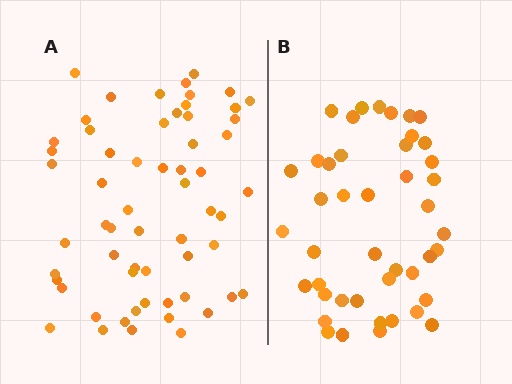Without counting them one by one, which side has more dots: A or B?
Region A (the left region) has more dots.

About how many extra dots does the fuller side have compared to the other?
Region A has approximately 15 more dots than region B.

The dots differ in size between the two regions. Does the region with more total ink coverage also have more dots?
No. Region B has more total ink coverage because its dots are larger, but region A actually contains more individual dots. Total area can be misleading — the number of items is what matters here.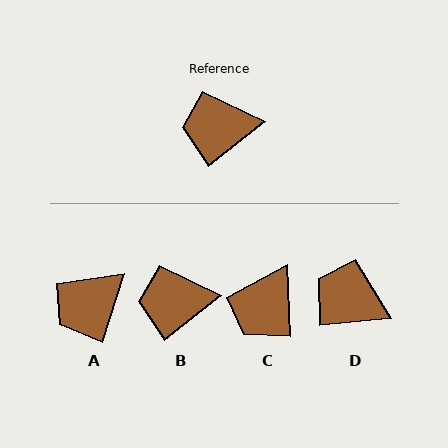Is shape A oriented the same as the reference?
No, it is off by about 34 degrees.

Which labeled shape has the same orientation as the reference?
B.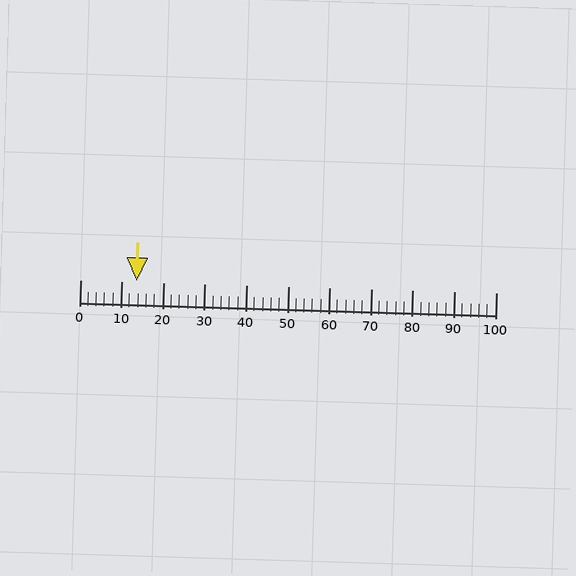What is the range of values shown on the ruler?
The ruler shows values from 0 to 100.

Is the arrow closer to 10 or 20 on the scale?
The arrow is closer to 10.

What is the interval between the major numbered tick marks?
The major tick marks are spaced 10 units apart.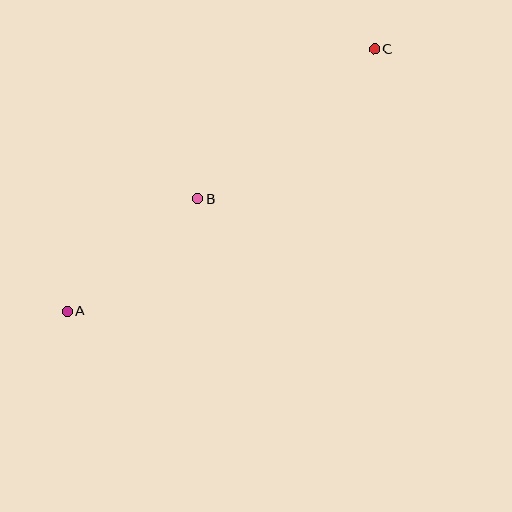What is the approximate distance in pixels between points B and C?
The distance between B and C is approximately 232 pixels.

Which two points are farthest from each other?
Points A and C are farthest from each other.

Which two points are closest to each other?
Points A and B are closest to each other.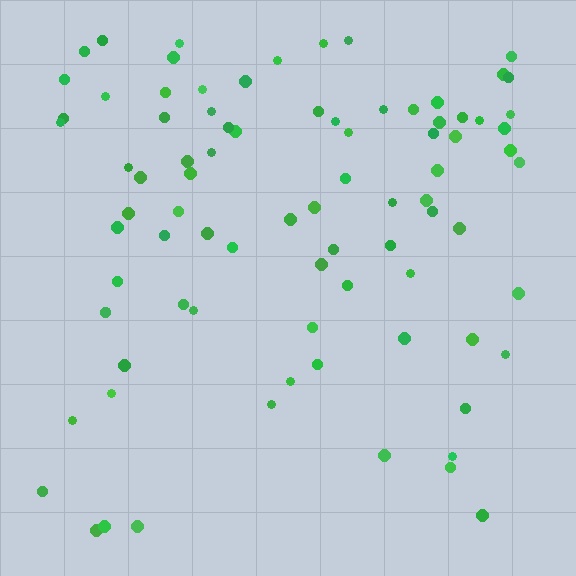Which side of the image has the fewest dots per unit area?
The bottom.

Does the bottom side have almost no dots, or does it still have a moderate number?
Still a moderate number, just noticeably fewer than the top.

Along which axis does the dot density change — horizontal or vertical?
Vertical.